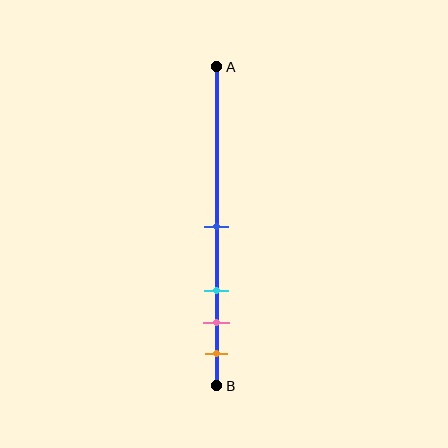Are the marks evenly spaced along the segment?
No, the marks are not evenly spaced.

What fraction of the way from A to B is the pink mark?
The pink mark is approximately 80% (0.8) of the way from A to B.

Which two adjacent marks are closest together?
The pink and orange marks are the closest adjacent pair.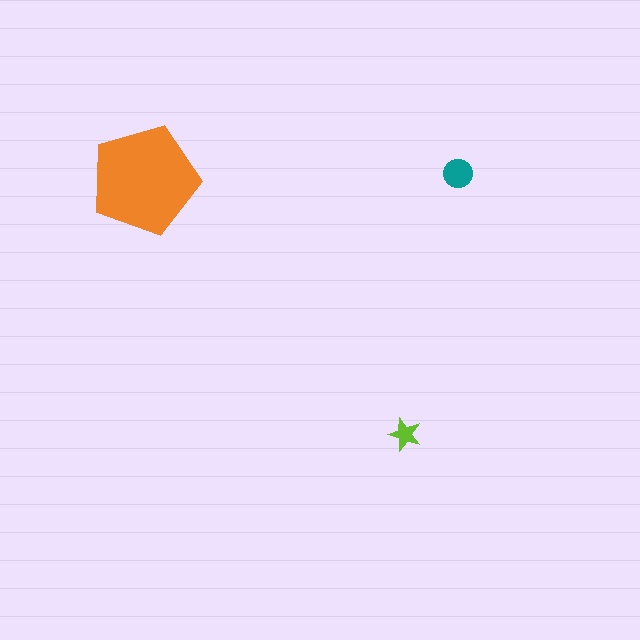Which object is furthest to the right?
The teal circle is rightmost.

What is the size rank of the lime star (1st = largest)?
3rd.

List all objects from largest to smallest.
The orange pentagon, the teal circle, the lime star.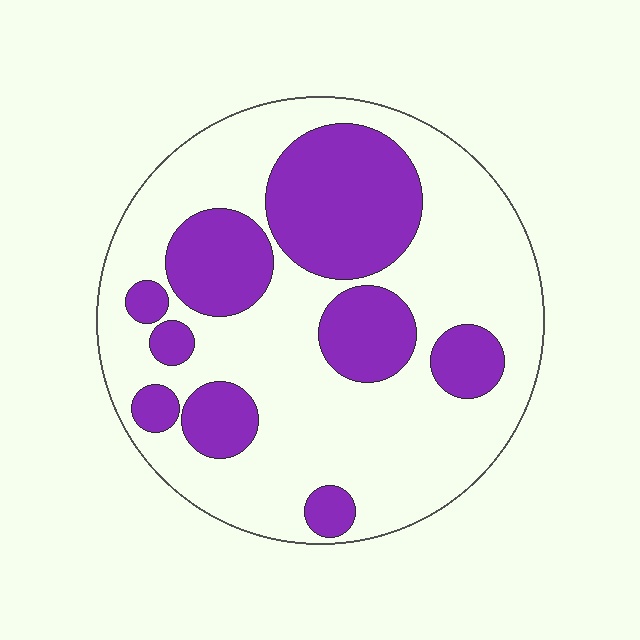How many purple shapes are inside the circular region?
9.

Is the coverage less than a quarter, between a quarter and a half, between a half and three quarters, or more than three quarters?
Between a quarter and a half.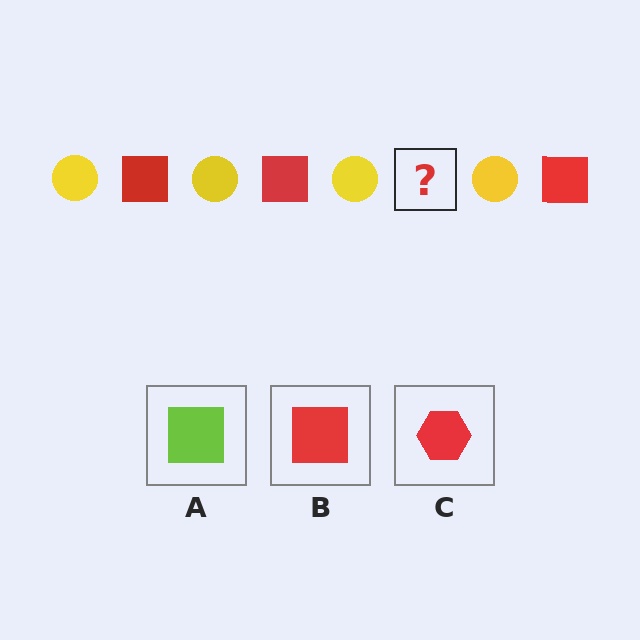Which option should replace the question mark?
Option B.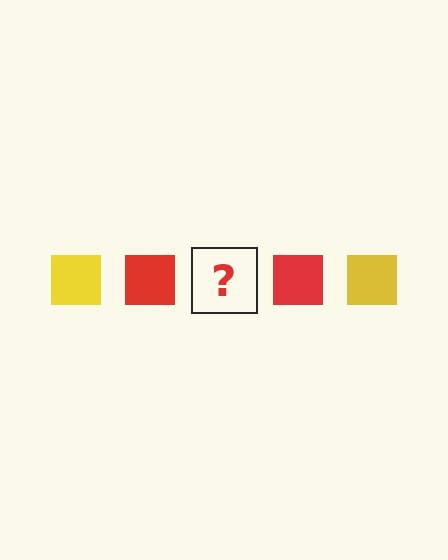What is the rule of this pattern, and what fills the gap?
The rule is that the pattern cycles through yellow, red squares. The gap should be filled with a yellow square.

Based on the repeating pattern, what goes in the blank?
The blank should be a yellow square.